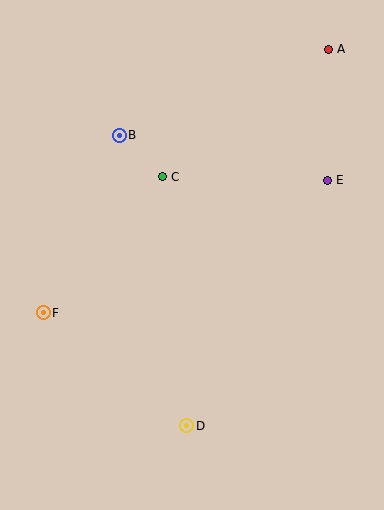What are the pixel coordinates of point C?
Point C is at (162, 177).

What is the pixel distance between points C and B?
The distance between C and B is 59 pixels.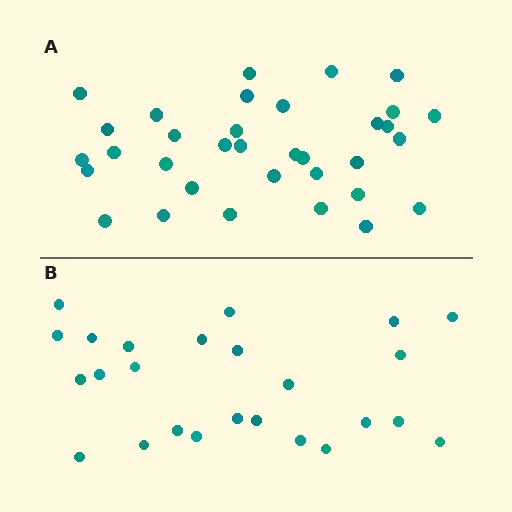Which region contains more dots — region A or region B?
Region A (the top region) has more dots.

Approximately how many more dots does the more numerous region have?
Region A has roughly 8 or so more dots than region B.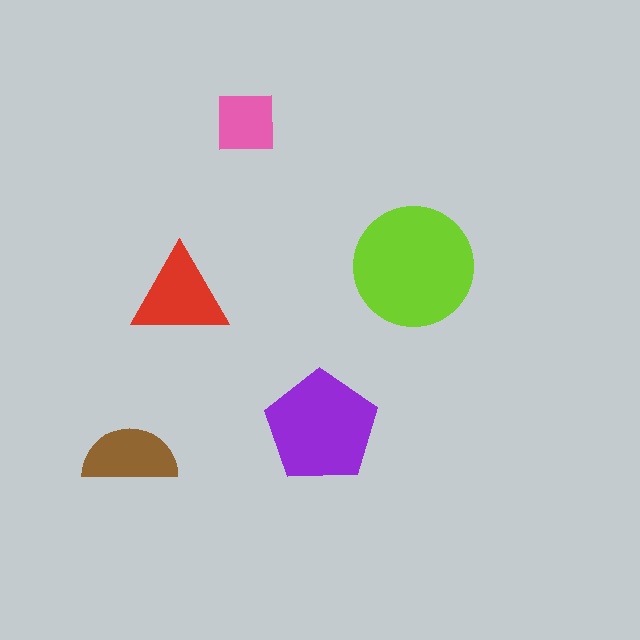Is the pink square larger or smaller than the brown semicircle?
Smaller.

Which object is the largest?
The lime circle.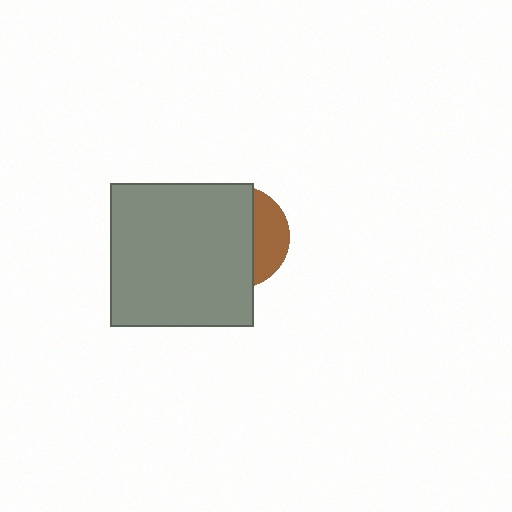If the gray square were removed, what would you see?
You would see the complete brown circle.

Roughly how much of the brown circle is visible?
A small part of it is visible (roughly 32%).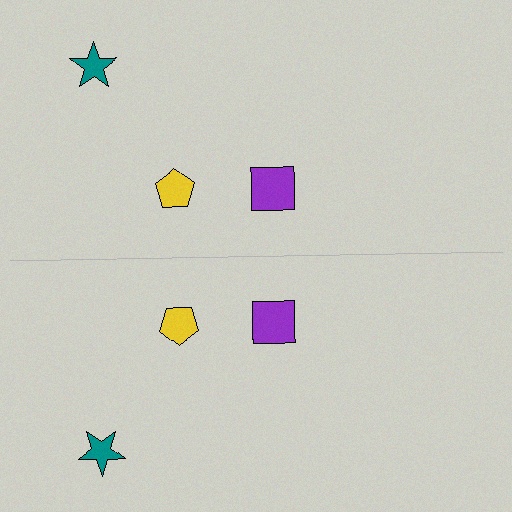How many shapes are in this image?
There are 6 shapes in this image.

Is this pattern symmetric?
Yes, this pattern has bilateral (reflection) symmetry.